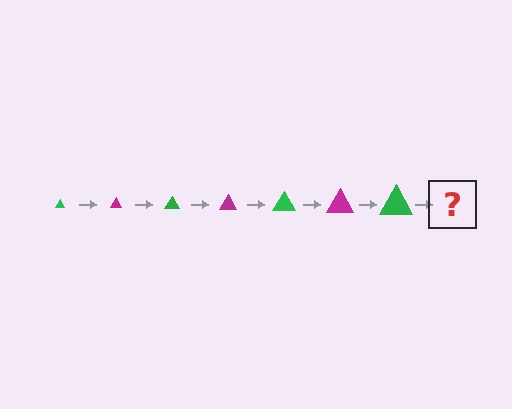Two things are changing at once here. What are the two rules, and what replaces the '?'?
The two rules are that the triangle grows larger each step and the color cycles through green and magenta. The '?' should be a magenta triangle, larger than the previous one.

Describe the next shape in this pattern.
It should be a magenta triangle, larger than the previous one.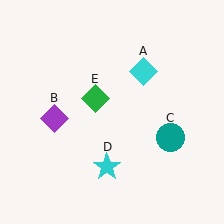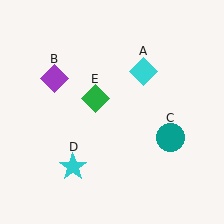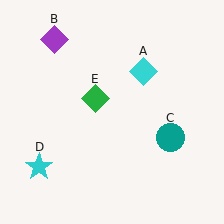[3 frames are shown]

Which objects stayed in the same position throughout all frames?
Cyan diamond (object A) and teal circle (object C) and green diamond (object E) remained stationary.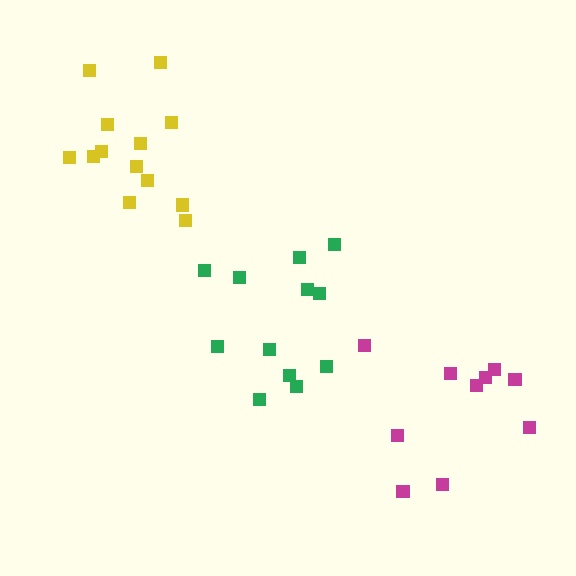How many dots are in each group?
Group 1: 12 dots, Group 2: 13 dots, Group 3: 10 dots (35 total).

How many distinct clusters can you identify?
There are 3 distinct clusters.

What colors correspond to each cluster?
The clusters are colored: green, yellow, magenta.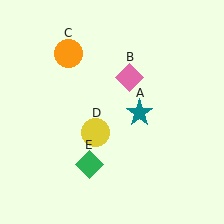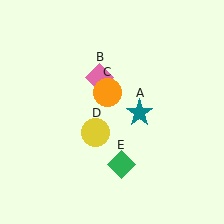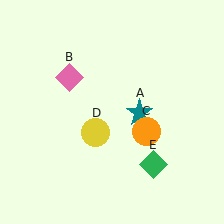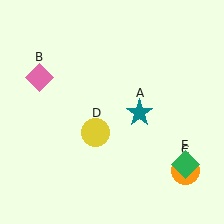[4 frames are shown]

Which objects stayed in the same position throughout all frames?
Teal star (object A) and yellow circle (object D) remained stationary.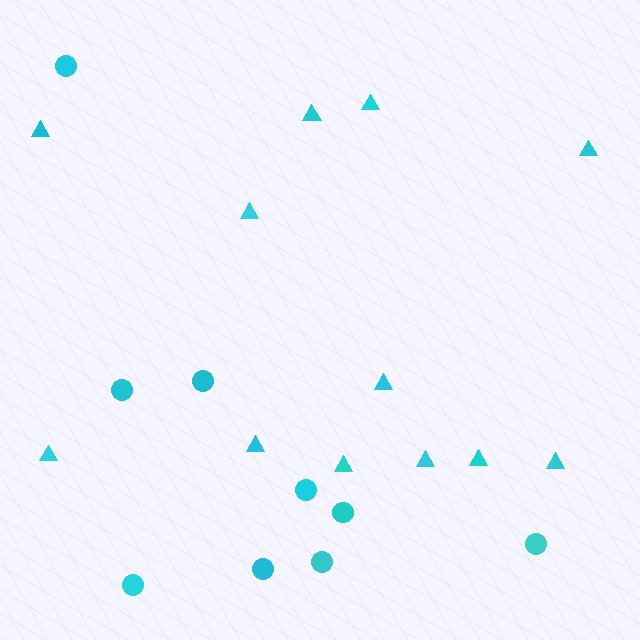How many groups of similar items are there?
There are 2 groups: one group of circles (9) and one group of triangles (12).